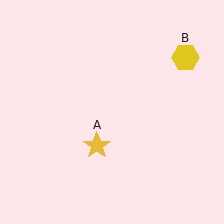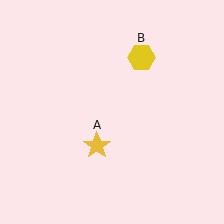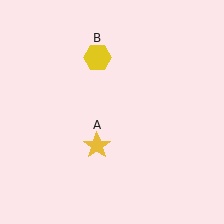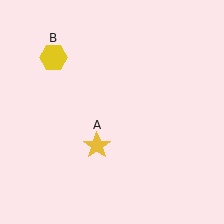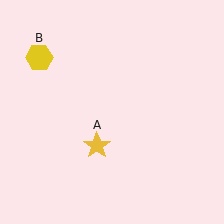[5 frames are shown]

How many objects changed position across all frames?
1 object changed position: yellow hexagon (object B).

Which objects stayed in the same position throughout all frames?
Yellow star (object A) remained stationary.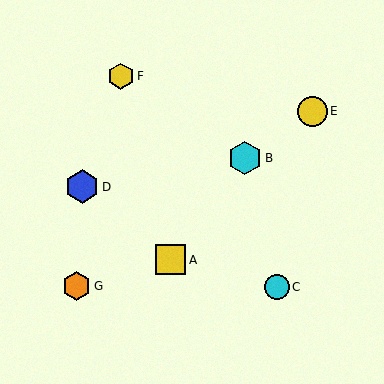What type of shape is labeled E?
Shape E is a yellow circle.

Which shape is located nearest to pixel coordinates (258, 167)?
The cyan hexagon (labeled B) at (245, 158) is nearest to that location.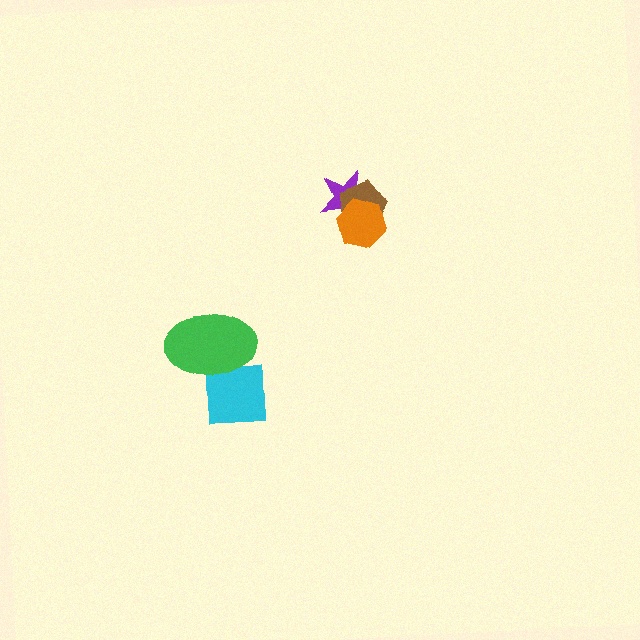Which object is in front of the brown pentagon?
The orange hexagon is in front of the brown pentagon.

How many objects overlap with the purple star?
2 objects overlap with the purple star.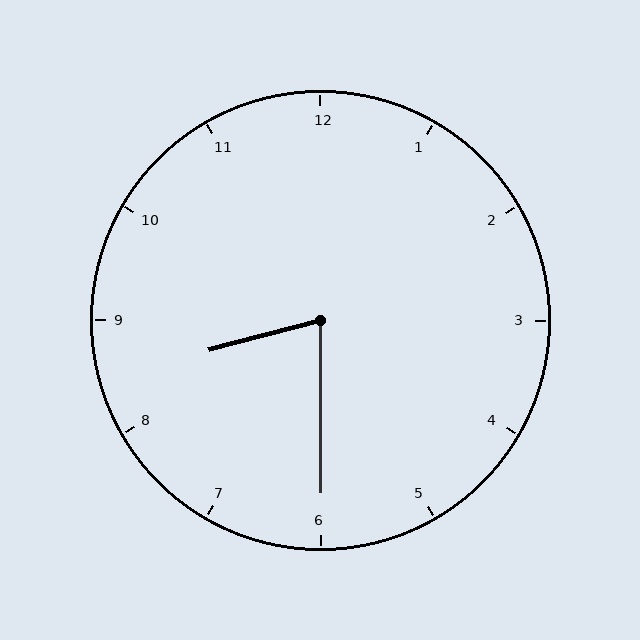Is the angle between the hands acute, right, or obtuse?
It is acute.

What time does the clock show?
8:30.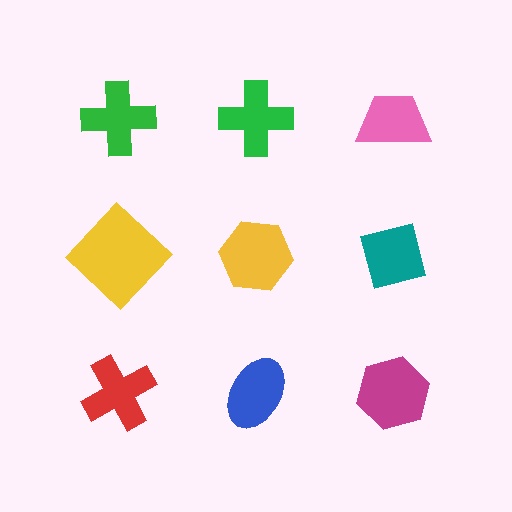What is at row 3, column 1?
A red cross.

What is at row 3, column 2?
A blue ellipse.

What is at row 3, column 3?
A magenta hexagon.